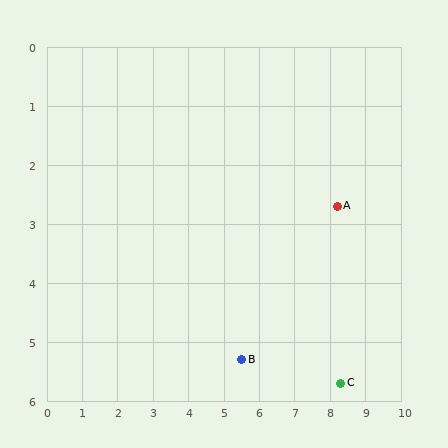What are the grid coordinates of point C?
Point C is at approximately (8.3, 5.7).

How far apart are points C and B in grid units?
Points C and B are about 2.8 grid units apart.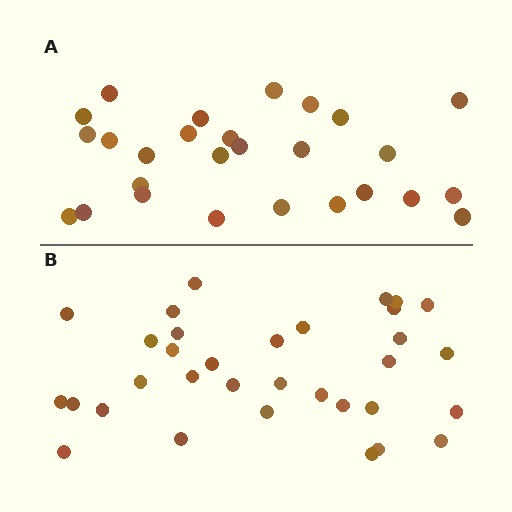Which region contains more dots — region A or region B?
Region B (the bottom region) has more dots.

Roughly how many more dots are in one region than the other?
Region B has about 6 more dots than region A.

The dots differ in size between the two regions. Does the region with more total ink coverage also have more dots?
No. Region A has more total ink coverage because its dots are larger, but region B actually contains more individual dots. Total area can be misleading — the number of items is what matters here.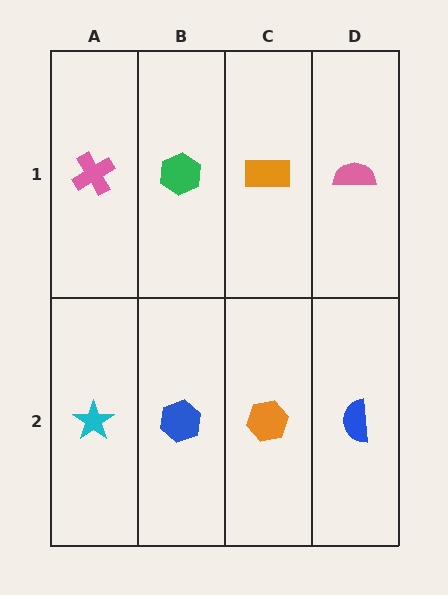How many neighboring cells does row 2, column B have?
3.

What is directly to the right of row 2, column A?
A blue hexagon.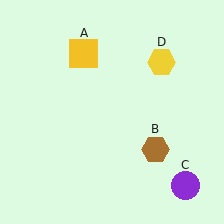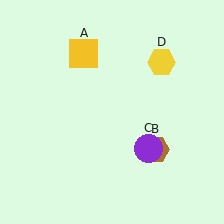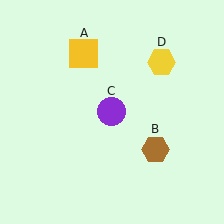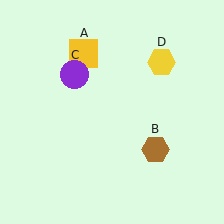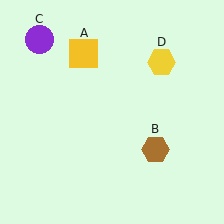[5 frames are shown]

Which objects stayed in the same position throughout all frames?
Yellow square (object A) and brown hexagon (object B) and yellow hexagon (object D) remained stationary.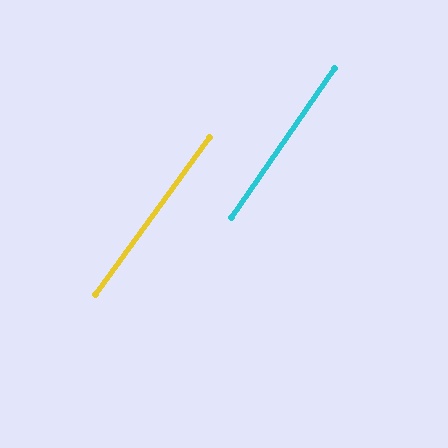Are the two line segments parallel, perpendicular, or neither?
Parallel — their directions differ by only 1.1°.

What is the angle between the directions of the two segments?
Approximately 1 degree.